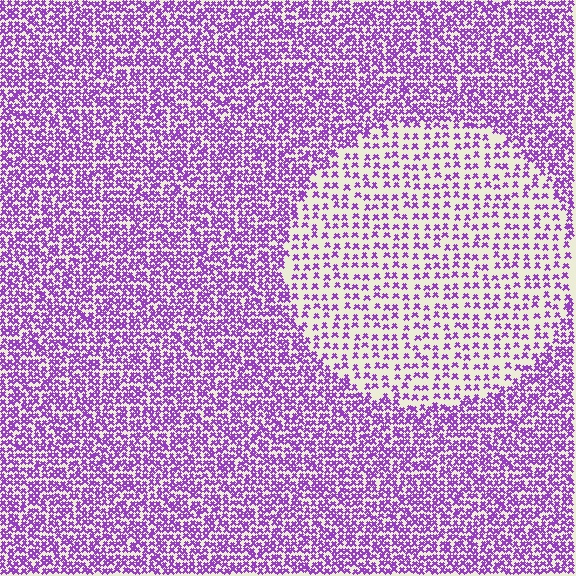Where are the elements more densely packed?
The elements are more densely packed outside the circle boundary.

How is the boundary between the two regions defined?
The boundary is defined by a change in element density (approximately 2.2x ratio). All elements are the same color, size, and shape.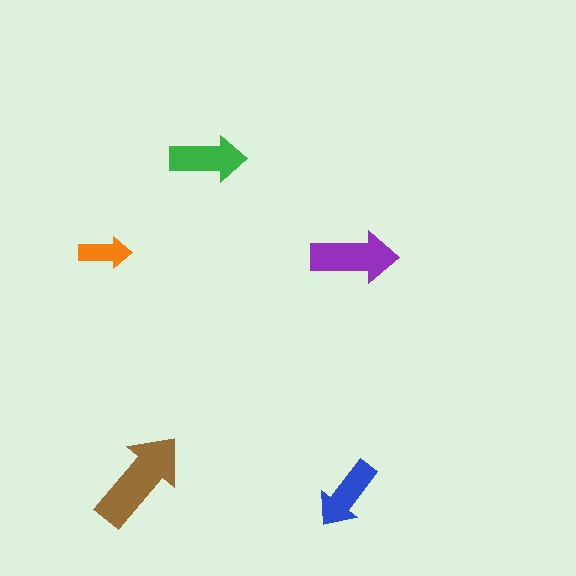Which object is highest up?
The green arrow is topmost.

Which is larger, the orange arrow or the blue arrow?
The blue one.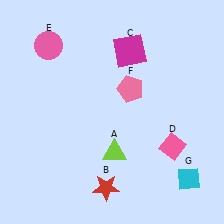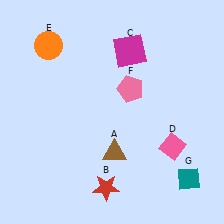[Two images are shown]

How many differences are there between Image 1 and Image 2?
There are 3 differences between the two images.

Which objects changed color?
A changed from lime to brown. E changed from pink to orange. G changed from cyan to teal.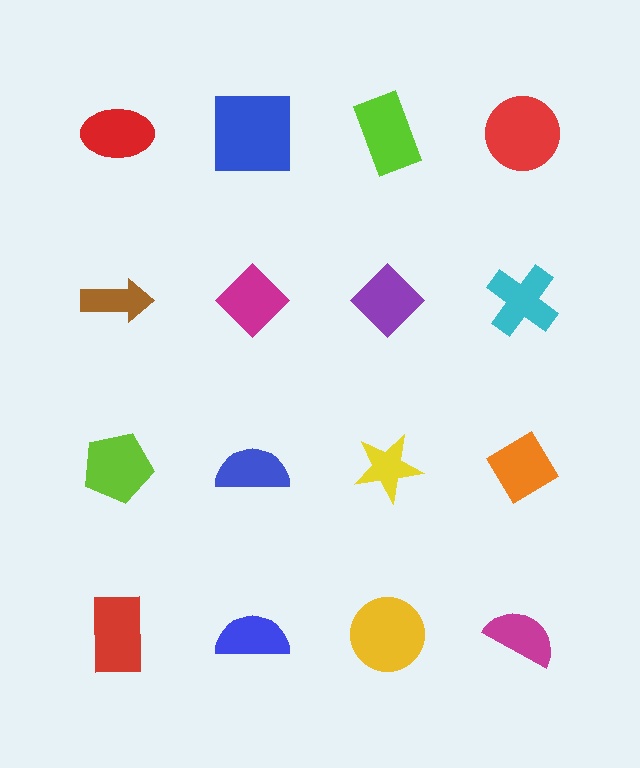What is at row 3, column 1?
A lime pentagon.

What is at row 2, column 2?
A magenta diamond.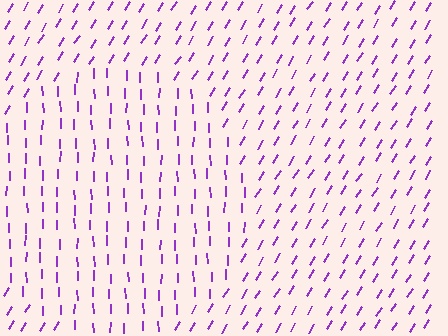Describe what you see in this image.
The image is filled with small purple line segments. A circle region in the image has lines oriented differently from the surrounding lines, creating a visible texture boundary.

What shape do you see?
I see a circle.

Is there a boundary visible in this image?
Yes, there is a texture boundary formed by a change in line orientation.